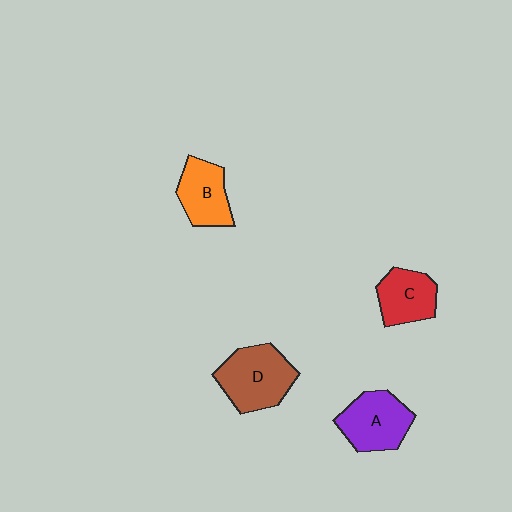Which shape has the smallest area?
Shape C (red).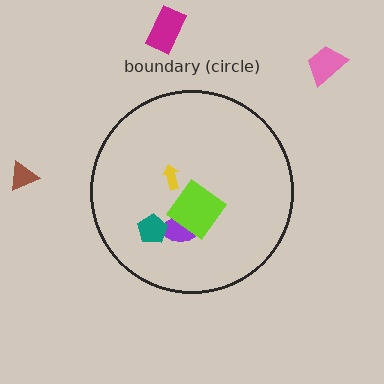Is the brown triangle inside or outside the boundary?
Outside.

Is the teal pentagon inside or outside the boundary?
Inside.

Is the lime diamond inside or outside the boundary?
Inside.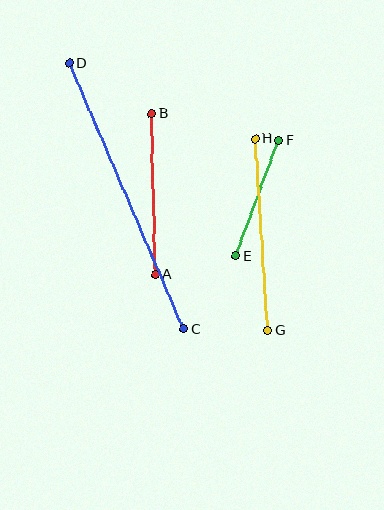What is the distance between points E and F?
The distance is approximately 124 pixels.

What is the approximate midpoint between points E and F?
The midpoint is at approximately (257, 198) pixels.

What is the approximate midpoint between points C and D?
The midpoint is at approximately (126, 196) pixels.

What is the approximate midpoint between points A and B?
The midpoint is at approximately (153, 194) pixels.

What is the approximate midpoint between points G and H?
The midpoint is at approximately (261, 235) pixels.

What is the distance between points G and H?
The distance is approximately 192 pixels.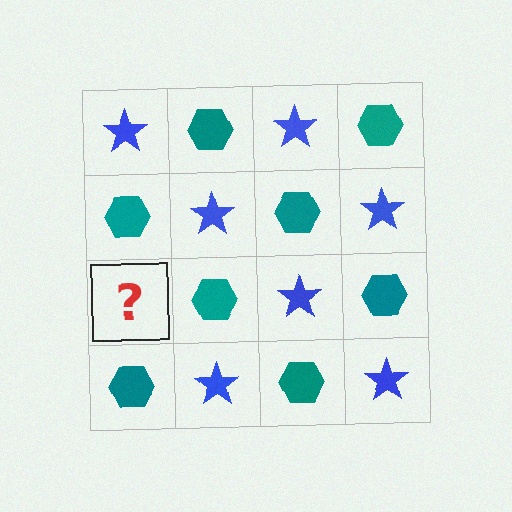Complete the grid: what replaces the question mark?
The question mark should be replaced with a blue star.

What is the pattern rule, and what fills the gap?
The rule is that it alternates blue star and teal hexagon in a checkerboard pattern. The gap should be filled with a blue star.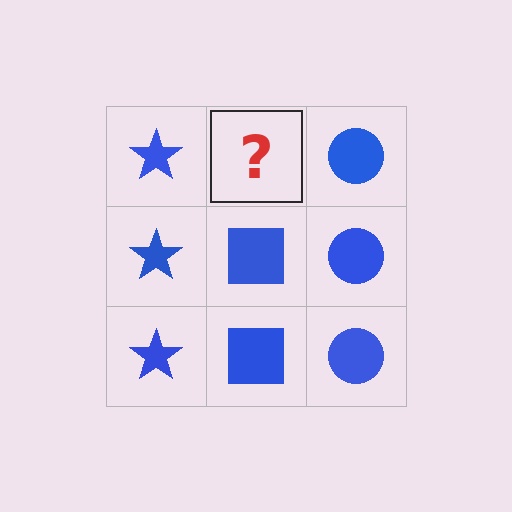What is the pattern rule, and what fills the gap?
The rule is that each column has a consistent shape. The gap should be filled with a blue square.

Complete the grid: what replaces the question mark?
The question mark should be replaced with a blue square.